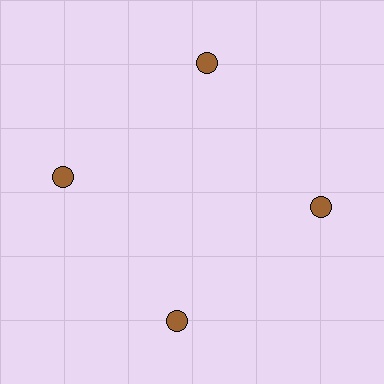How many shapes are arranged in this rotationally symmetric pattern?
There are 4 shapes, arranged in 4 groups of 1.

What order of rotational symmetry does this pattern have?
This pattern has 4-fold rotational symmetry.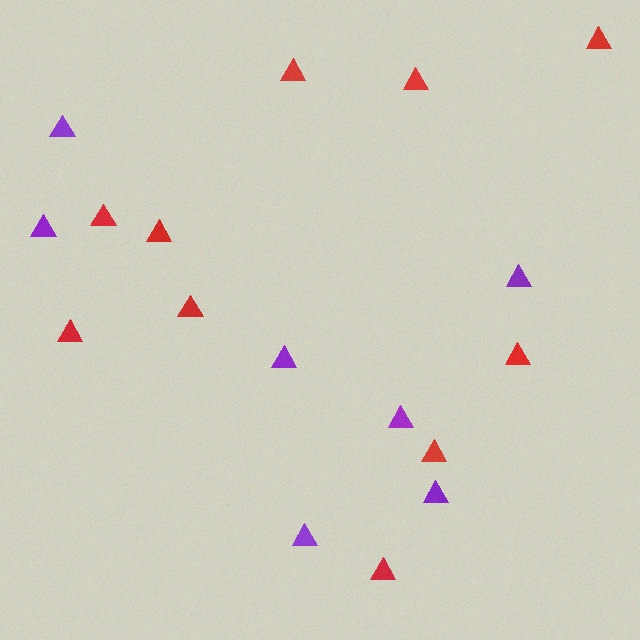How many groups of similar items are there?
There are 2 groups: one group of red triangles (10) and one group of purple triangles (7).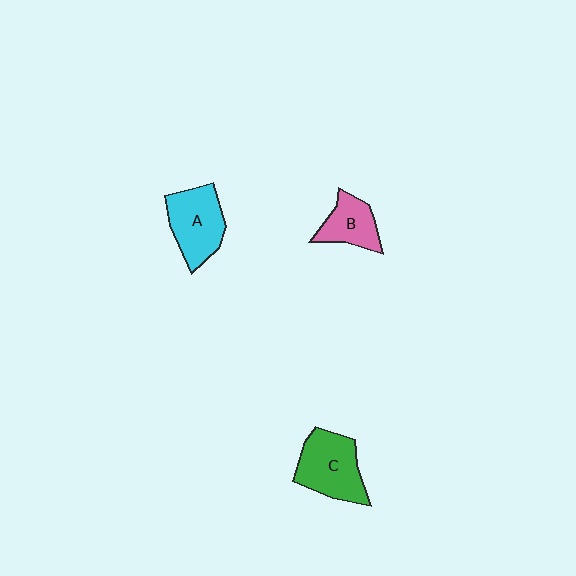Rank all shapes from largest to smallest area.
From largest to smallest: C (green), A (cyan), B (pink).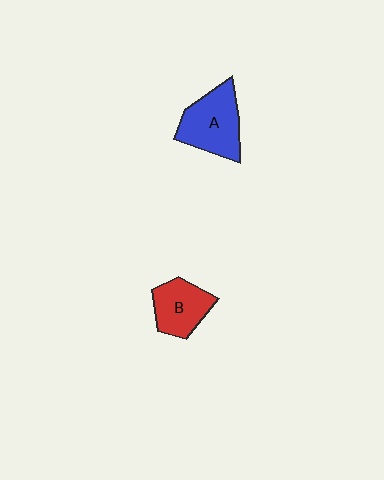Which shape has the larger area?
Shape A (blue).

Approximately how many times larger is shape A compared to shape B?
Approximately 1.3 times.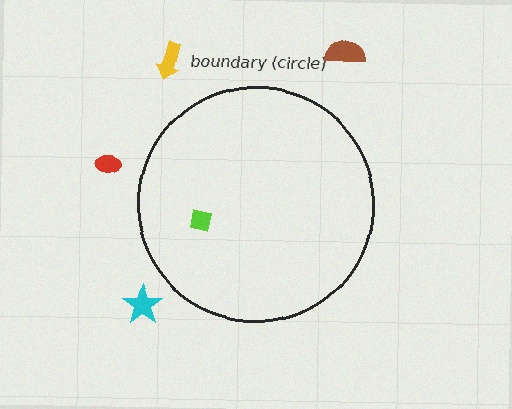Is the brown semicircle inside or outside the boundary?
Outside.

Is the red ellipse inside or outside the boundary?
Outside.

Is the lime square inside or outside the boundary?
Inside.